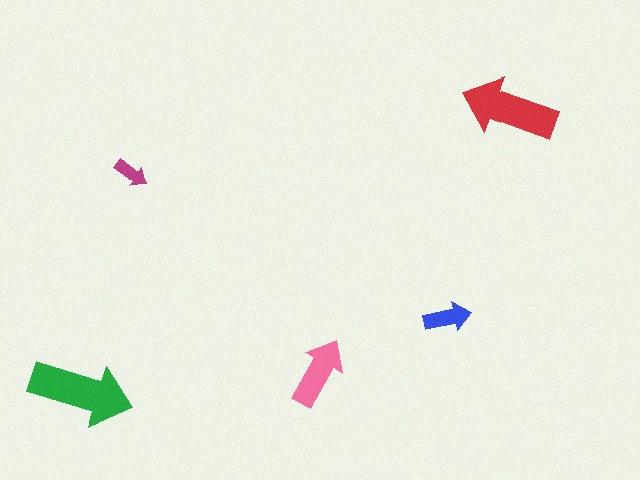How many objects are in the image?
There are 5 objects in the image.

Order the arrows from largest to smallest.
the green one, the red one, the pink one, the blue one, the magenta one.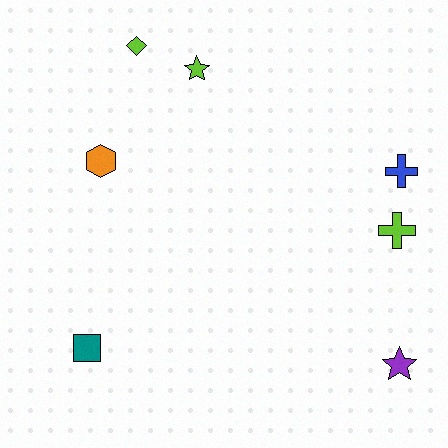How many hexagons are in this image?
There is 1 hexagon.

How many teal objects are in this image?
There is 1 teal object.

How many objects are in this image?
There are 7 objects.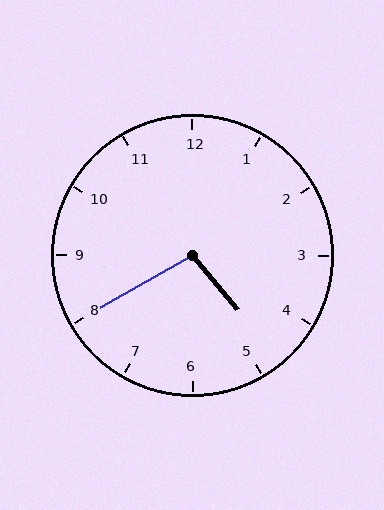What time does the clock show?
4:40.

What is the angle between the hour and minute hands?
Approximately 100 degrees.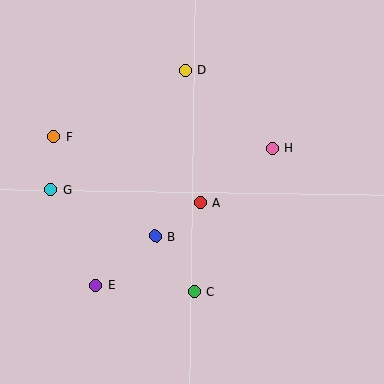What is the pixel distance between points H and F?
The distance between H and F is 218 pixels.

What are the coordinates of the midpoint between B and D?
The midpoint between B and D is at (170, 153).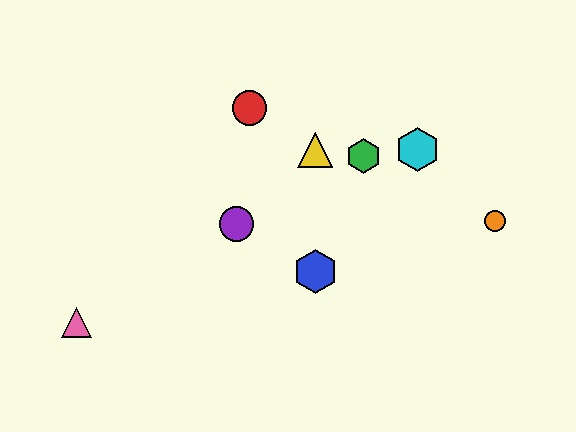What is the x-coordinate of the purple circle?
The purple circle is at x≈236.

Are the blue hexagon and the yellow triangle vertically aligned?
Yes, both are at x≈315.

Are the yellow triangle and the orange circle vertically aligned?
No, the yellow triangle is at x≈315 and the orange circle is at x≈495.